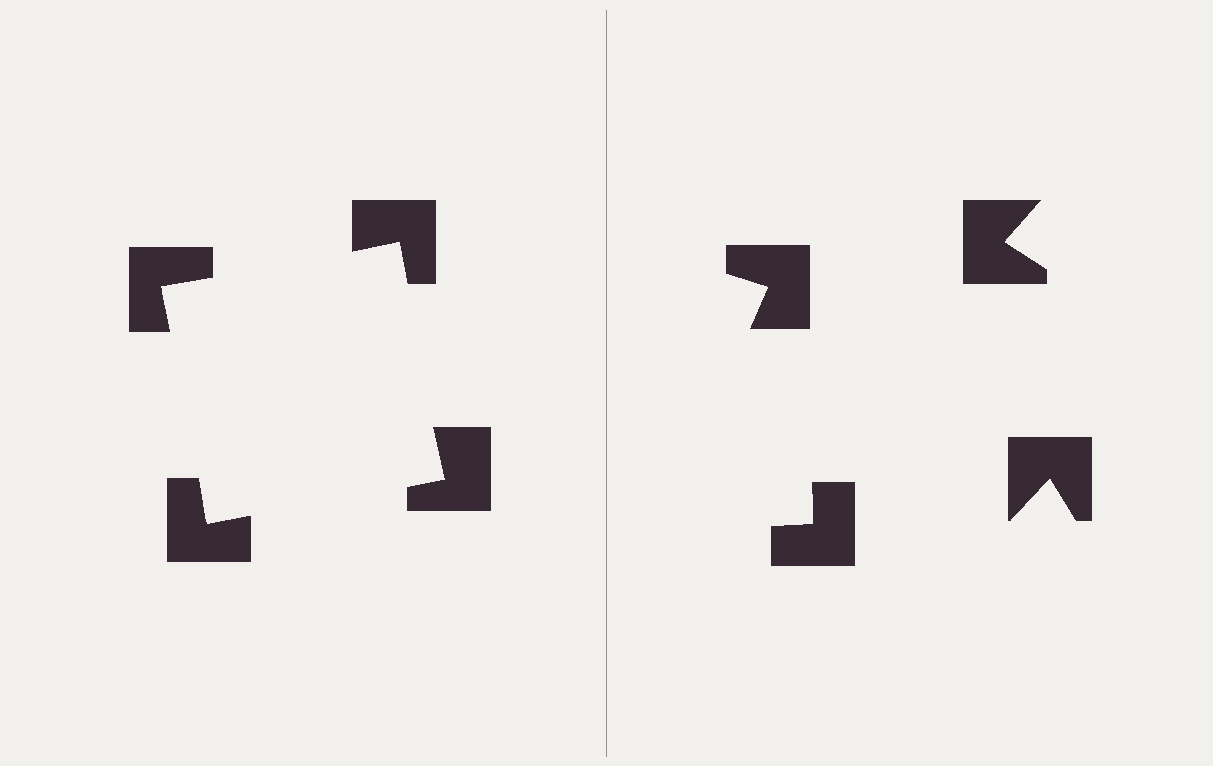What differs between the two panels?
The notched squares are positioned identically on both sides; only the wedge orientations differ. On the left they align to a square; on the right they are misaligned.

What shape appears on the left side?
An illusory square.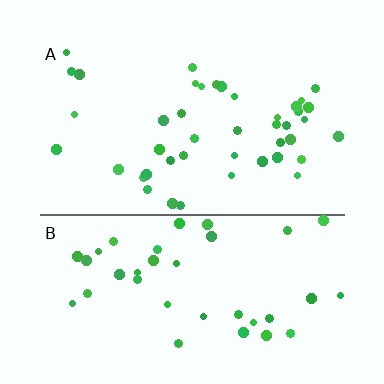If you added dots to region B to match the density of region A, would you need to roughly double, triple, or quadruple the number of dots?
Approximately double.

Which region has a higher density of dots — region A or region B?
A (the top).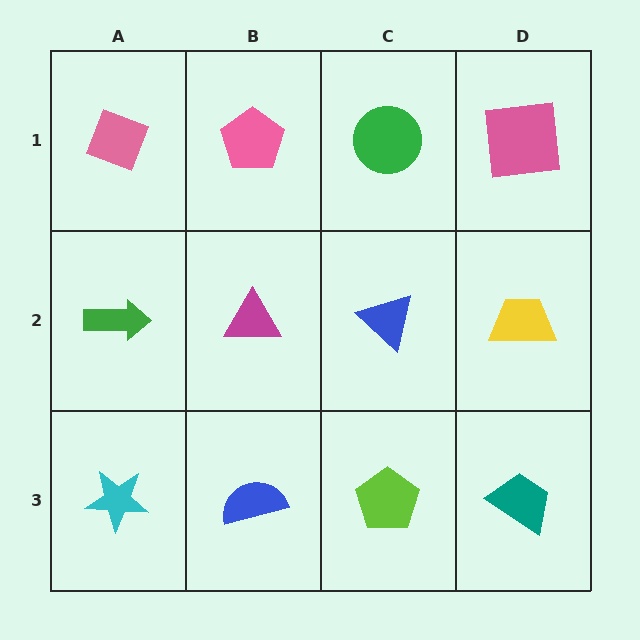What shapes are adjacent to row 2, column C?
A green circle (row 1, column C), a lime pentagon (row 3, column C), a magenta triangle (row 2, column B), a yellow trapezoid (row 2, column D).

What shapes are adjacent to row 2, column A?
A pink diamond (row 1, column A), a cyan star (row 3, column A), a magenta triangle (row 2, column B).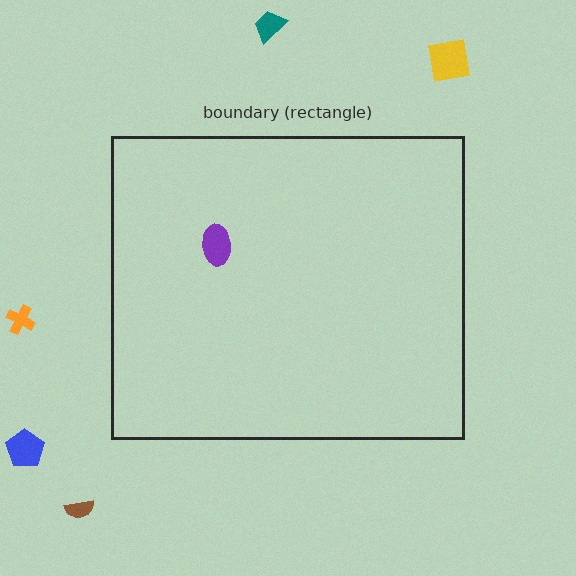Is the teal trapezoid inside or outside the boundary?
Outside.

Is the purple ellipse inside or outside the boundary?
Inside.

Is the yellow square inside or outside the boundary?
Outside.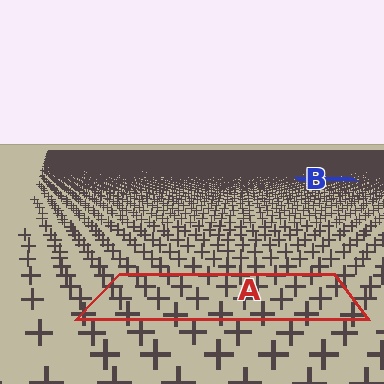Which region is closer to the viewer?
Region A is closer. The texture elements there are larger and more spread out.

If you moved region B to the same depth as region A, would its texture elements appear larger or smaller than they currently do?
They would appear larger. At a closer depth, the same texture elements are projected at a bigger on-screen size.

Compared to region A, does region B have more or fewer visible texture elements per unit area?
Region B has more texture elements per unit area — they are packed more densely because it is farther away.